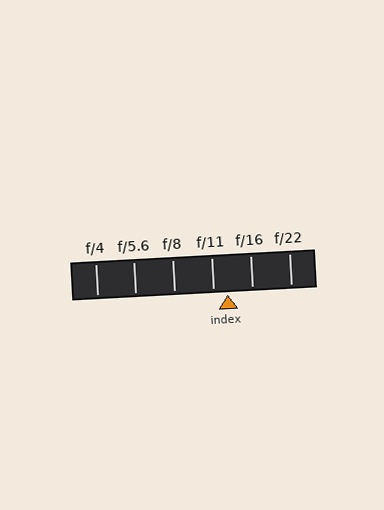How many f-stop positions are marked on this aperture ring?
There are 6 f-stop positions marked.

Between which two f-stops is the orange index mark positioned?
The index mark is between f/11 and f/16.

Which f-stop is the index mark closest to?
The index mark is closest to f/11.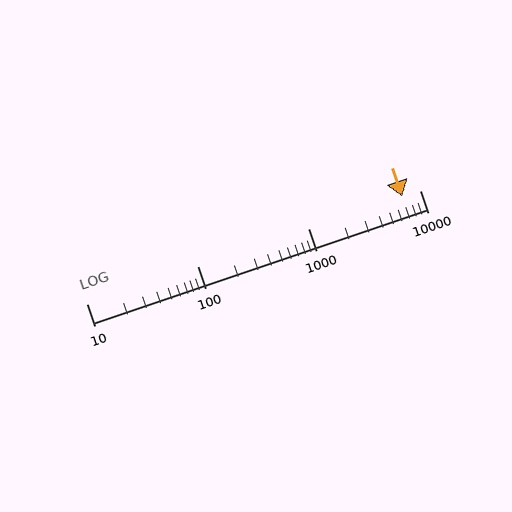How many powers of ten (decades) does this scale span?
The scale spans 3 decades, from 10 to 10000.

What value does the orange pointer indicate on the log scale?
The pointer indicates approximately 7000.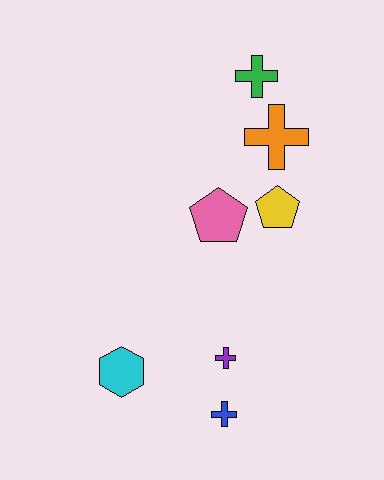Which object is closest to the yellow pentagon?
The pink pentagon is closest to the yellow pentagon.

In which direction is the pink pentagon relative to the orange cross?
The pink pentagon is below the orange cross.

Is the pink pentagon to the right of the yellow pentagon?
No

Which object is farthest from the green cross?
The blue cross is farthest from the green cross.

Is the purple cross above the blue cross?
Yes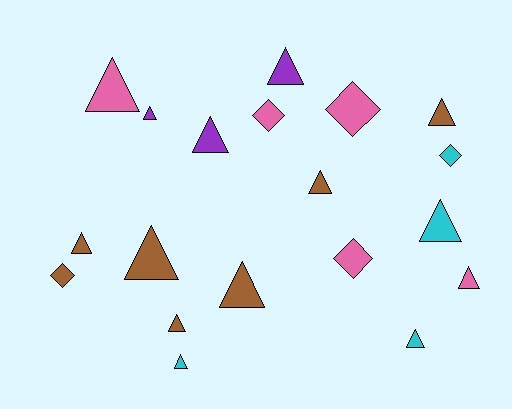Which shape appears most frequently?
Triangle, with 14 objects.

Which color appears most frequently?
Brown, with 7 objects.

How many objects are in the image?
There are 19 objects.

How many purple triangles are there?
There are 3 purple triangles.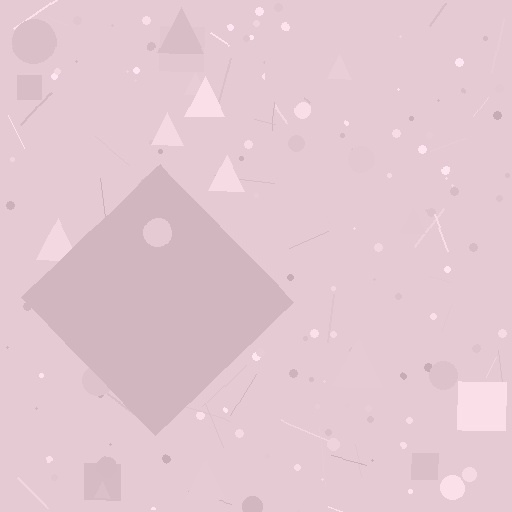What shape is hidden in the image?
A diamond is hidden in the image.